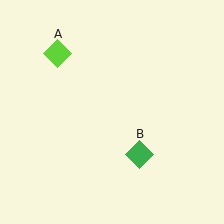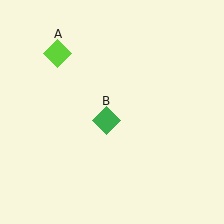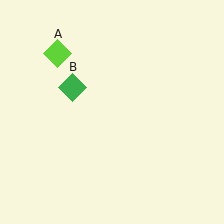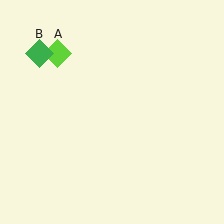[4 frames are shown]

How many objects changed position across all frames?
1 object changed position: green diamond (object B).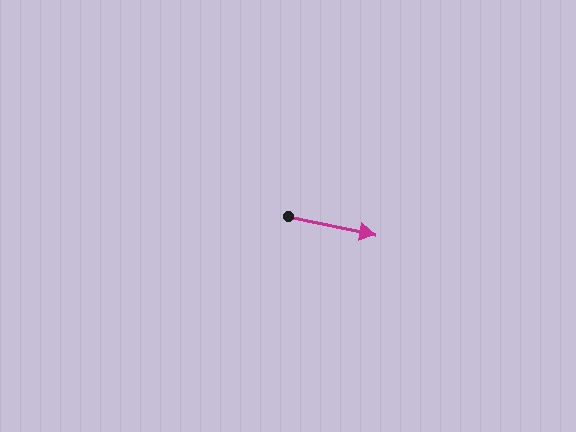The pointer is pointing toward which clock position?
Roughly 3 o'clock.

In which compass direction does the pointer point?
East.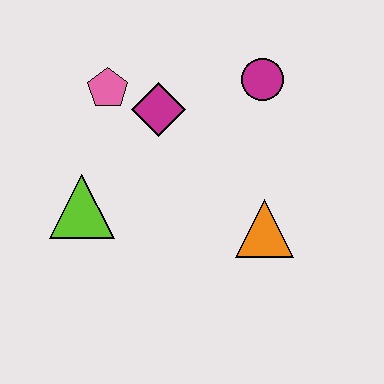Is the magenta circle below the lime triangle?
No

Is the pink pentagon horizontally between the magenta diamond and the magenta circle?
No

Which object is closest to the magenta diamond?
The pink pentagon is closest to the magenta diamond.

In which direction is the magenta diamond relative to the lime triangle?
The magenta diamond is above the lime triangle.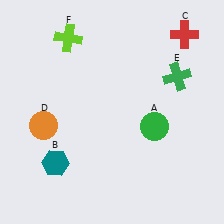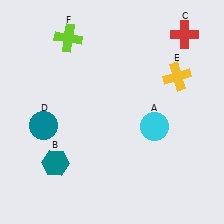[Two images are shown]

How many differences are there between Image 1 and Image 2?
There are 3 differences between the two images.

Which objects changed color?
A changed from green to cyan. D changed from orange to teal. E changed from green to yellow.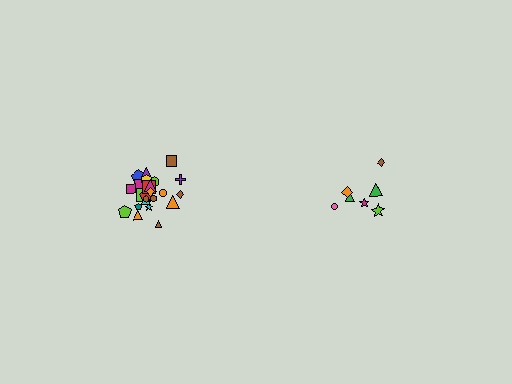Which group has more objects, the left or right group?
The left group.